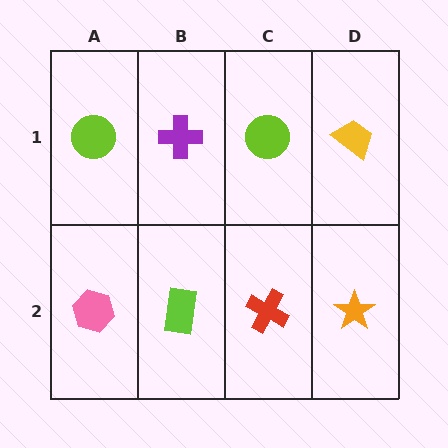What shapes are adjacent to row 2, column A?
A lime circle (row 1, column A), a lime rectangle (row 2, column B).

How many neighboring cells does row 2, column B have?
3.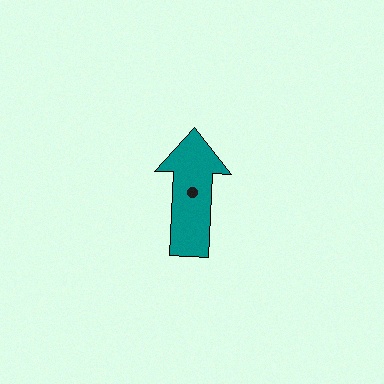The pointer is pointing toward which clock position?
Roughly 12 o'clock.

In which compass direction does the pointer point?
North.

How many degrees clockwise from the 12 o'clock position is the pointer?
Approximately 2 degrees.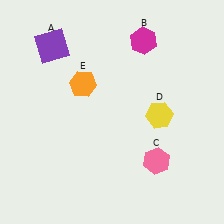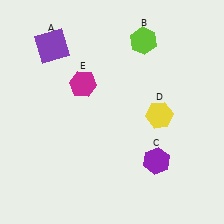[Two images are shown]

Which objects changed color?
B changed from magenta to lime. C changed from pink to purple. E changed from orange to magenta.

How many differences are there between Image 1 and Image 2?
There are 3 differences between the two images.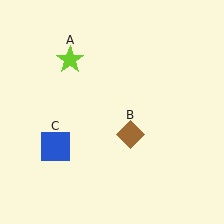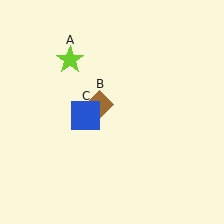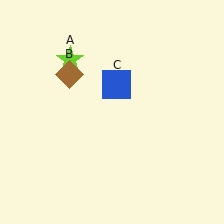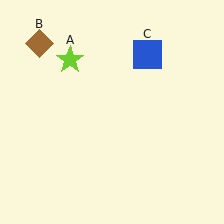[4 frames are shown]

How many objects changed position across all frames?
2 objects changed position: brown diamond (object B), blue square (object C).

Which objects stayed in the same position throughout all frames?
Lime star (object A) remained stationary.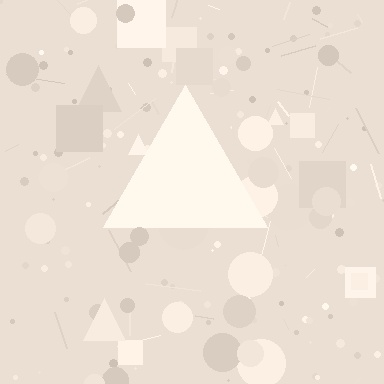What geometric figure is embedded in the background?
A triangle is embedded in the background.